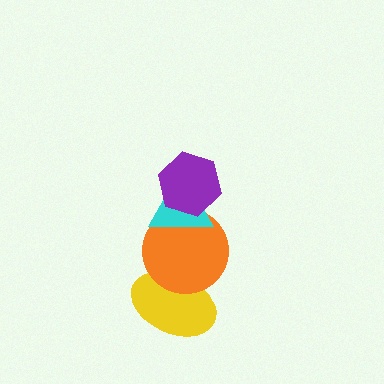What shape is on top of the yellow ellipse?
The orange circle is on top of the yellow ellipse.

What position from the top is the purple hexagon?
The purple hexagon is 1st from the top.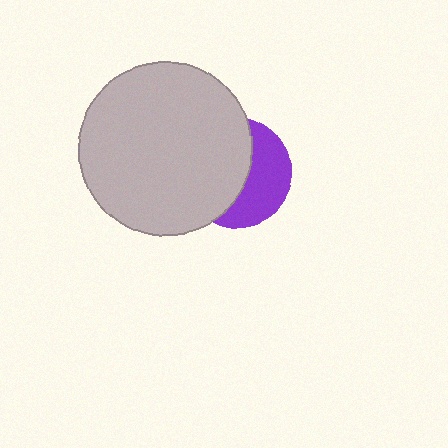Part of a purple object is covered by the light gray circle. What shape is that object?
It is a circle.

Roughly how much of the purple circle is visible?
A small part of it is visible (roughly 43%).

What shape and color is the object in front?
The object in front is a light gray circle.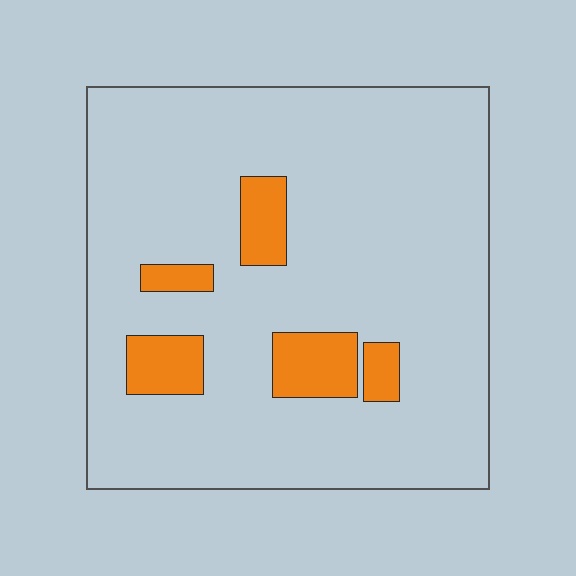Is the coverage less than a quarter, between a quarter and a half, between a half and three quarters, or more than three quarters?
Less than a quarter.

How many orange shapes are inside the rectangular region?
5.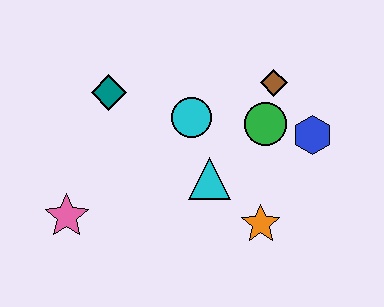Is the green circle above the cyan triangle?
Yes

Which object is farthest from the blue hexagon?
The pink star is farthest from the blue hexagon.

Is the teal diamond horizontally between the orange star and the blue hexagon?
No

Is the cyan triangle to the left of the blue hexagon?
Yes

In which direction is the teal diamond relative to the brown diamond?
The teal diamond is to the left of the brown diamond.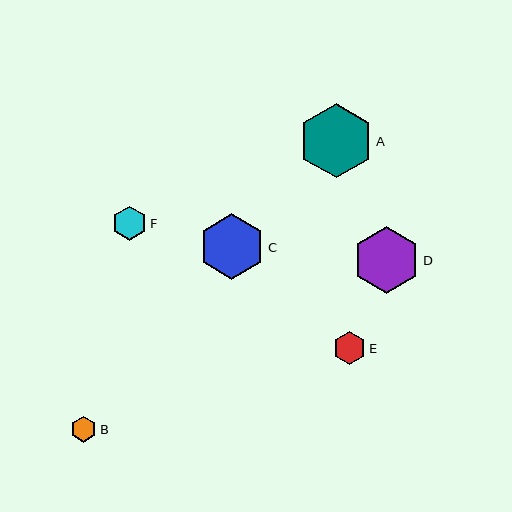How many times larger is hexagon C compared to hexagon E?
Hexagon C is approximately 2.0 times the size of hexagon E.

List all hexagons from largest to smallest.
From largest to smallest: A, D, C, F, E, B.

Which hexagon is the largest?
Hexagon A is the largest with a size of approximately 74 pixels.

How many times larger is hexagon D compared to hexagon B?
Hexagon D is approximately 2.6 times the size of hexagon B.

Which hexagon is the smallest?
Hexagon B is the smallest with a size of approximately 26 pixels.